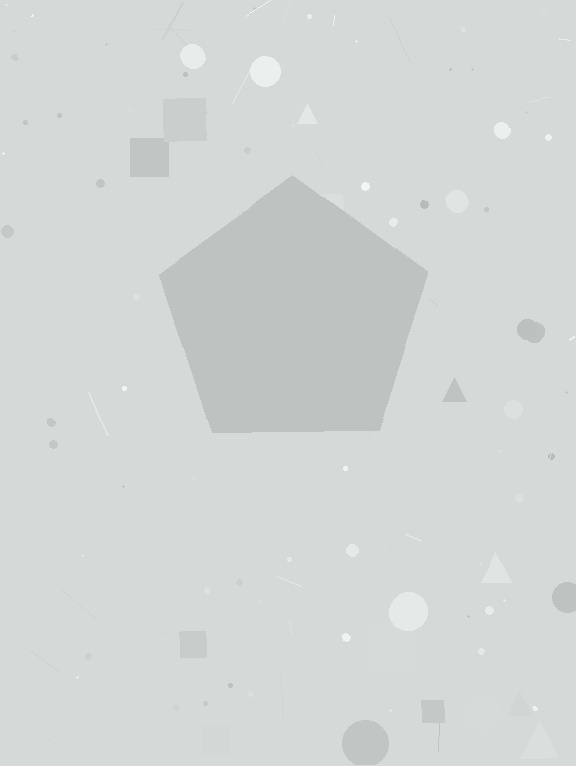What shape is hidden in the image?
A pentagon is hidden in the image.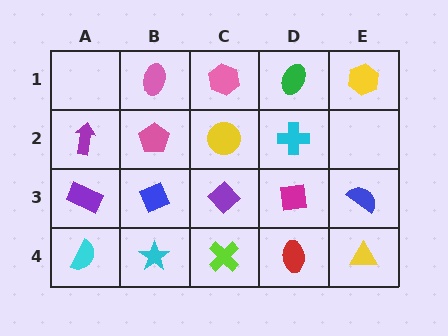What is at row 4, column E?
A yellow triangle.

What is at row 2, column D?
A cyan cross.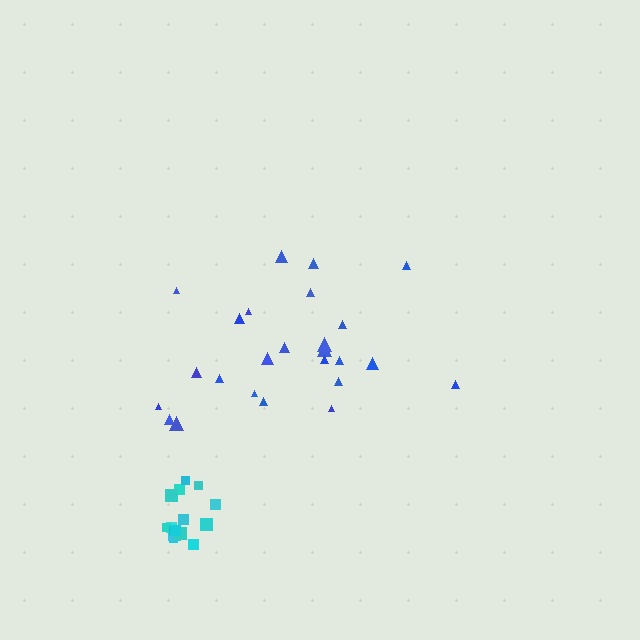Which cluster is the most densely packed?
Cyan.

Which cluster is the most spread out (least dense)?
Blue.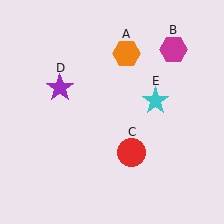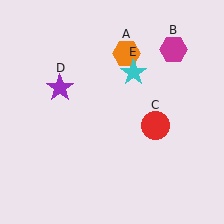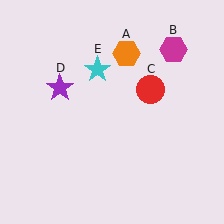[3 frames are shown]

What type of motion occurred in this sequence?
The red circle (object C), cyan star (object E) rotated counterclockwise around the center of the scene.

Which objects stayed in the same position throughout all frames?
Orange hexagon (object A) and magenta hexagon (object B) and purple star (object D) remained stationary.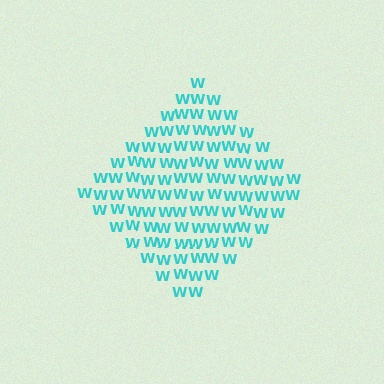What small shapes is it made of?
It is made of small letter W's.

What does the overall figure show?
The overall figure shows a diamond.